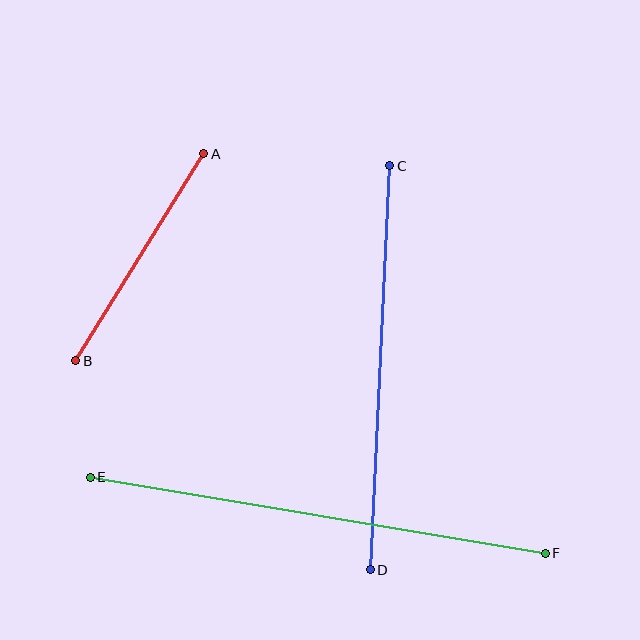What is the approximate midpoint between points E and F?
The midpoint is at approximately (318, 516) pixels.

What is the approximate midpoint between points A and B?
The midpoint is at approximately (140, 257) pixels.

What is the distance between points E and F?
The distance is approximately 461 pixels.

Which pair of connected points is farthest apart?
Points E and F are farthest apart.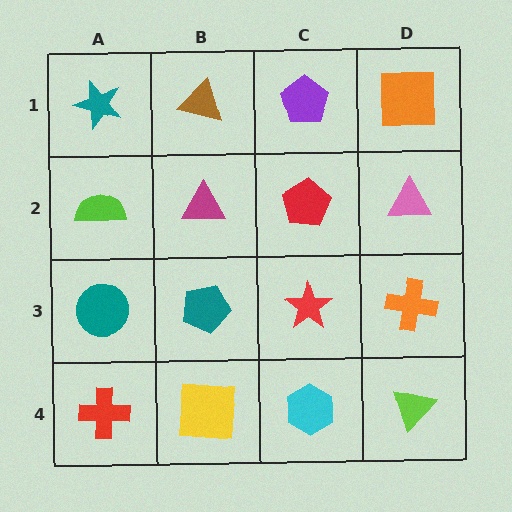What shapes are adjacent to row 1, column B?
A magenta triangle (row 2, column B), a teal star (row 1, column A), a purple pentagon (row 1, column C).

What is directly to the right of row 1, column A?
A brown triangle.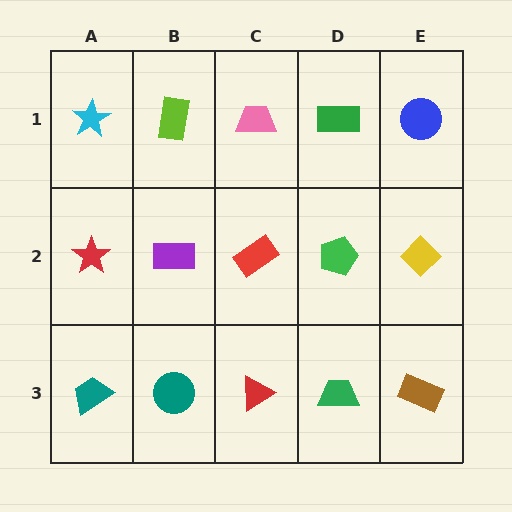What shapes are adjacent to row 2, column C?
A pink trapezoid (row 1, column C), a red triangle (row 3, column C), a purple rectangle (row 2, column B), a green pentagon (row 2, column D).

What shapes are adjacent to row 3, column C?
A red rectangle (row 2, column C), a teal circle (row 3, column B), a green trapezoid (row 3, column D).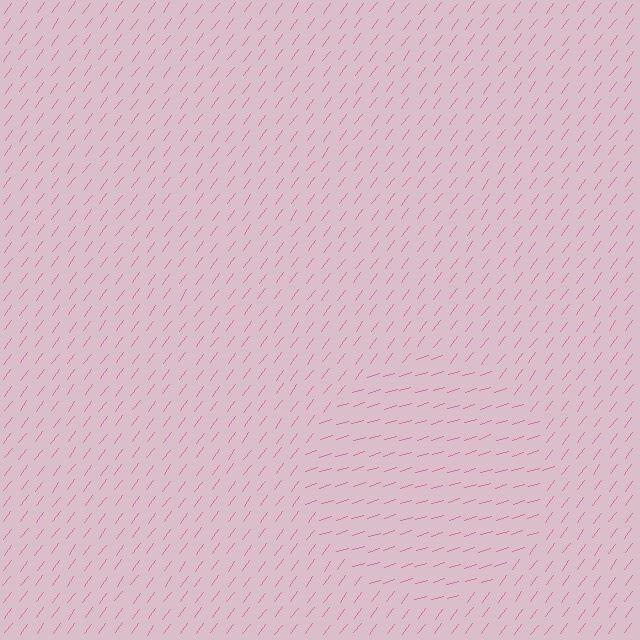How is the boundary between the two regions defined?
The boundary is defined purely by a change in line orientation (approximately 36 degrees difference). All lines are the same color and thickness.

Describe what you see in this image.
The image is filled with small pink line segments. A circle region in the image has lines oriented differently from the surrounding lines, creating a visible texture boundary.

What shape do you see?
I see a circle.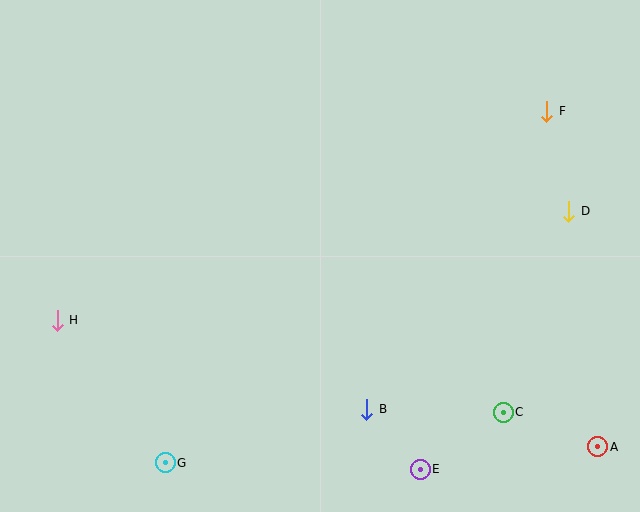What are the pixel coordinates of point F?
Point F is at (547, 111).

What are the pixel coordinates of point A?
Point A is at (598, 447).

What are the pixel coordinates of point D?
Point D is at (569, 211).